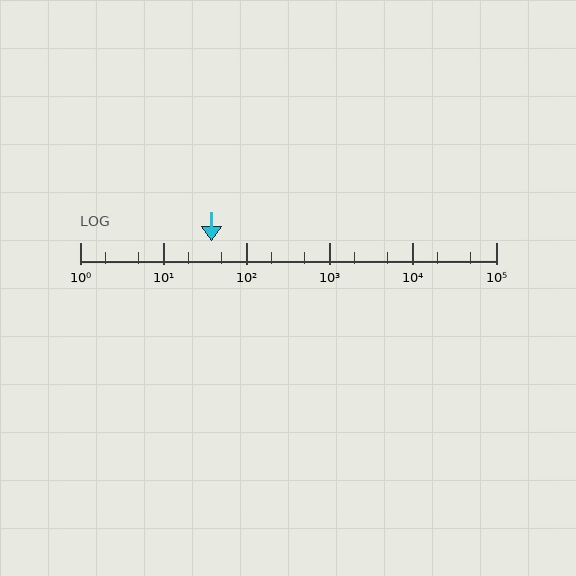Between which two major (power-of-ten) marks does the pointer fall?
The pointer is between 10 and 100.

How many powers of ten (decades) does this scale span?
The scale spans 5 decades, from 1 to 100000.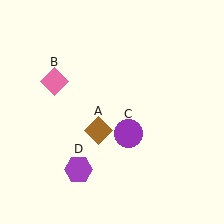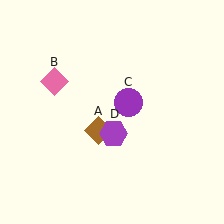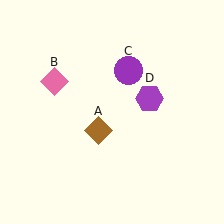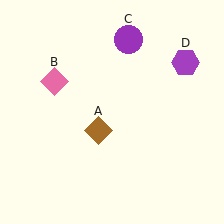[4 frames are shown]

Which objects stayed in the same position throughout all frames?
Brown diamond (object A) and pink diamond (object B) remained stationary.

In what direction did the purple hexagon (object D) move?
The purple hexagon (object D) moved up and to the right.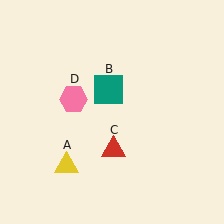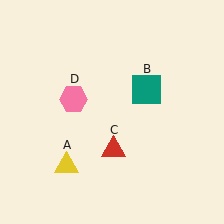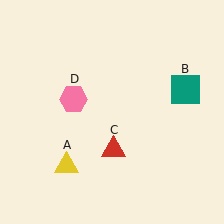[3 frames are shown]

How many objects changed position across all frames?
1 object changed position: teal square (object B).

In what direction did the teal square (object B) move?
The teal square (object B) moved right.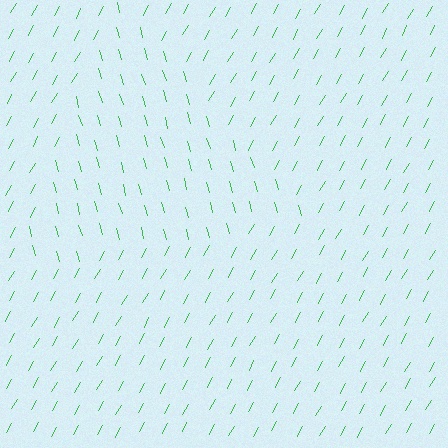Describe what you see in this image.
The image is filled with small green line segments. A triangle region in the image has lines oriented differently from the surrounding lines, creating a visible texture boundary.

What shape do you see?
I see a triangle.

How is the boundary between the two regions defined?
The boundary is defined purely by a change in line orientation (approximately 45 degrees difference). All lines are the same color and thickness.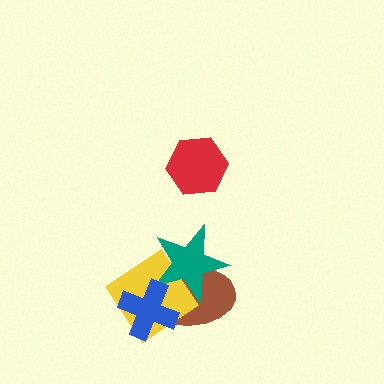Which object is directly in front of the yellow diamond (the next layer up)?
The teal star is directly in front of the yellow diamond.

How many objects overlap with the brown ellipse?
3 objects overlap with the brown ellipse.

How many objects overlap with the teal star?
3 objects overlap with the teal star.